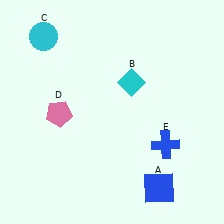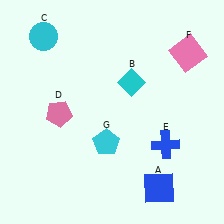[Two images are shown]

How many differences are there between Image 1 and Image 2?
There are 2 differences between the two images.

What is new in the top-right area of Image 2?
A pink square (F) was added in the top-right area of Image 2.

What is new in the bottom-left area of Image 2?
A cyan pentagon (G) was added in the bottom-left area of Image 2.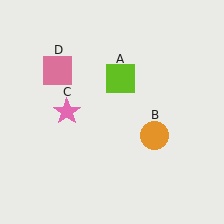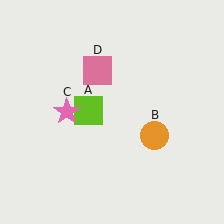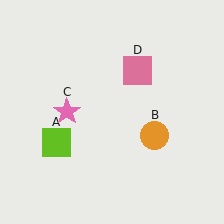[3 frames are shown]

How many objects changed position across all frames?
2 objects changed position: lime square (object A), pink square (object D).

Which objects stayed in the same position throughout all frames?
Orange circle (object B) and pink star (object C) remained stationary.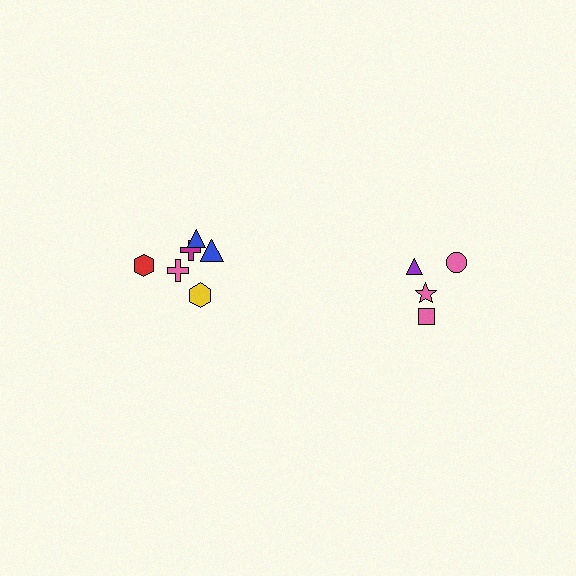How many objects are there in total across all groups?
There are 10 objects.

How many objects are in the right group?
There are 4 objects.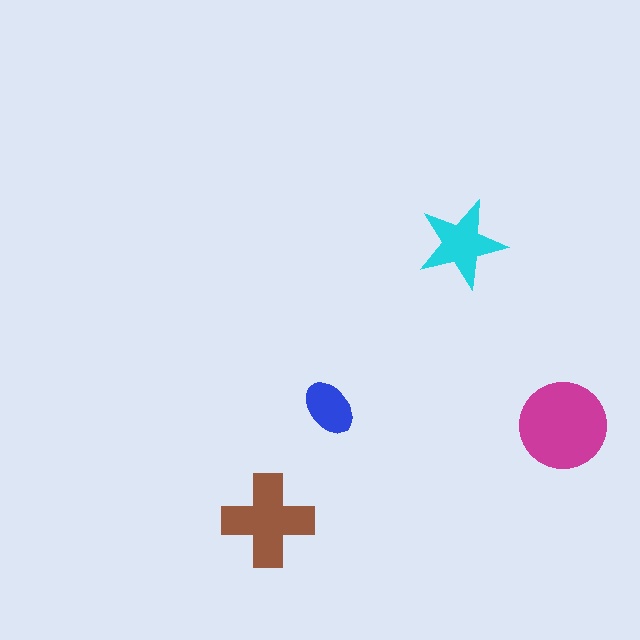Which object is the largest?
The magenta circle.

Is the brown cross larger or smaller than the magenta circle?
Smaller.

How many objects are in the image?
There are 4 objects in the image.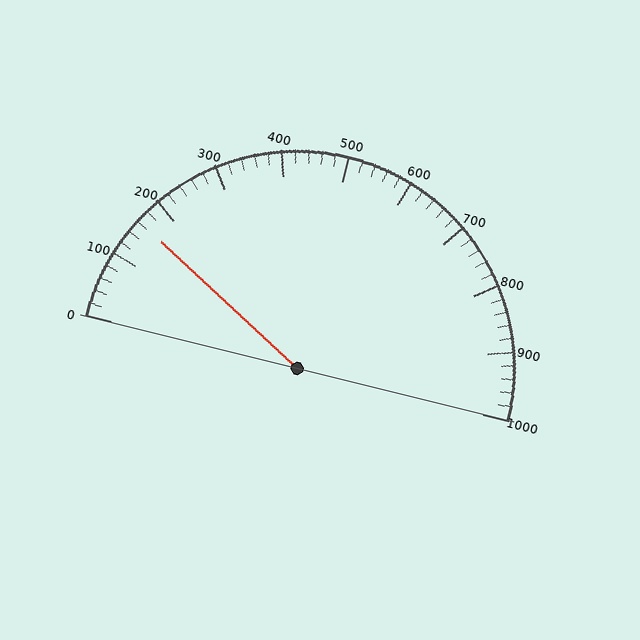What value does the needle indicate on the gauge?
The needle indicates approximately 160.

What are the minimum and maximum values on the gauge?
The gauge ranges from 0 to 1000.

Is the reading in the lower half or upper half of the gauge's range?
The reading is in the lower half of the range (0 to 1000).